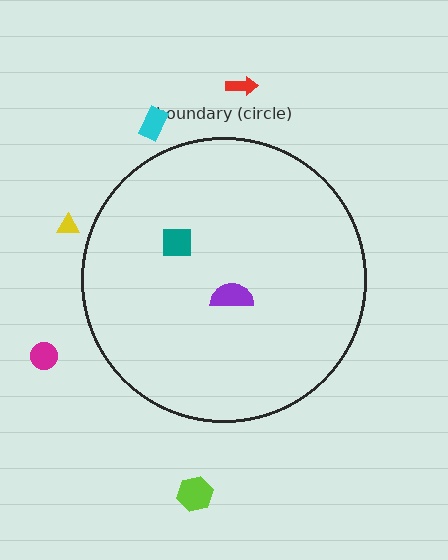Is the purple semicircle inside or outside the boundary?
Inside.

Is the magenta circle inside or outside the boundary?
Outside.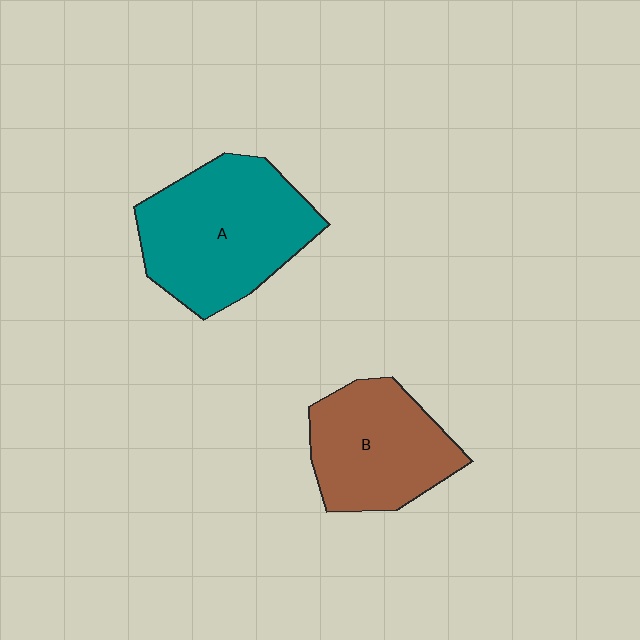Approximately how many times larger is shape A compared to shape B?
Approximately 1.3 times.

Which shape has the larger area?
Shape A (teal).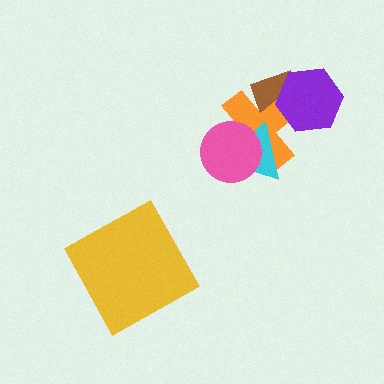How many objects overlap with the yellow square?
0 objects overlap with the yellow square.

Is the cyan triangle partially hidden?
Yes, it is partially covered by another shape.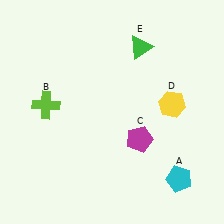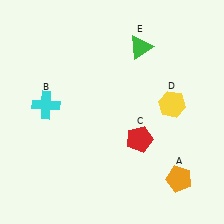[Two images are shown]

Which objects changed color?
A changed from cyan to orange. B changed from lime to cyan. C changed from magenta to red.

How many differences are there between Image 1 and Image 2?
There are 3 differences between the two images.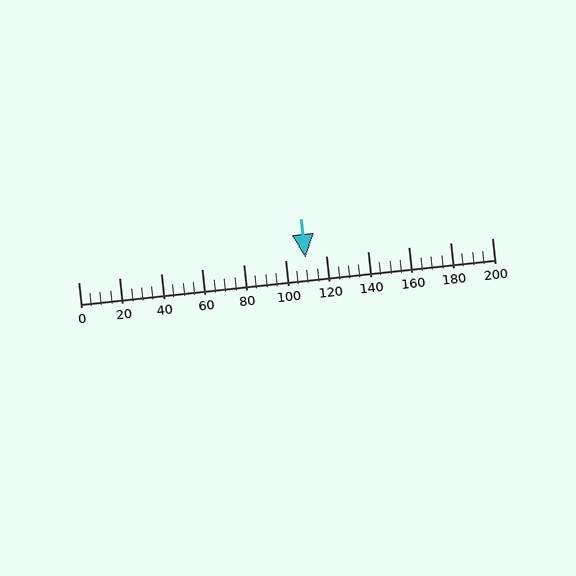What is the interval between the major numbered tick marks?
The major tick marks are spaced 20 units apart.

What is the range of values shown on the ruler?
The ruler shows values from 0 to 200.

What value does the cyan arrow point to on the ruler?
The cyan arrow points to approximately 110.